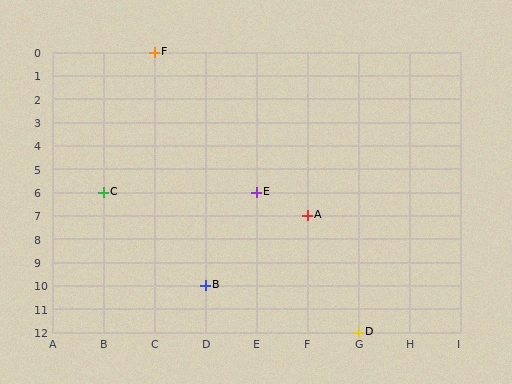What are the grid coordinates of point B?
Point B is at grid coordinates (D, 10).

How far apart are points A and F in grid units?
Points A and F are 3 columns and 7 rows apart (about 7.6 grid units diagonally).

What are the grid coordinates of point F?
Point F is at grid coordinates (C, 0).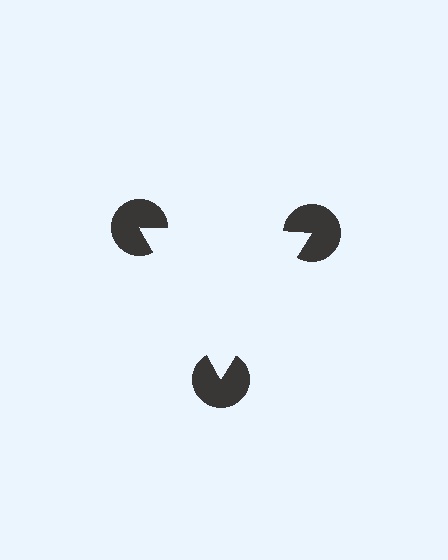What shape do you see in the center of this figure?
An illusory triangle — its edges are inferred from the aligned wedge cuts in the pac-man discs, not physically drawn.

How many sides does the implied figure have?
3 sides.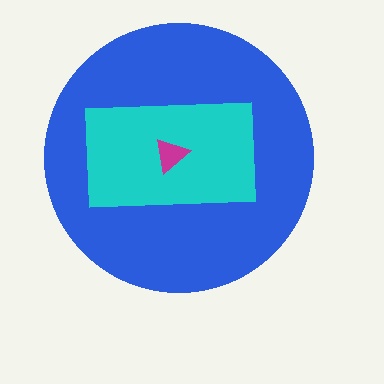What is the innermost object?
The magenta triangle.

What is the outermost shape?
The blue circle.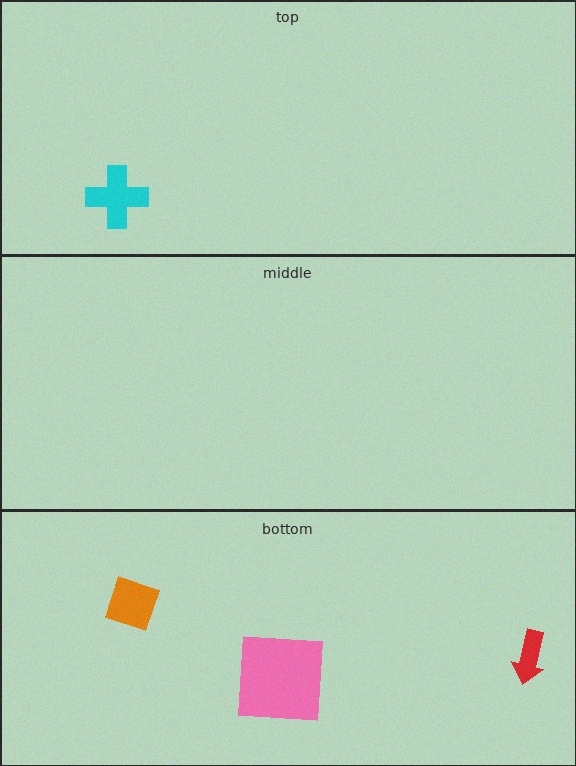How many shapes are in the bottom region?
3.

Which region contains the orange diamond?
The bottom region.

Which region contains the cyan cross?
The top region.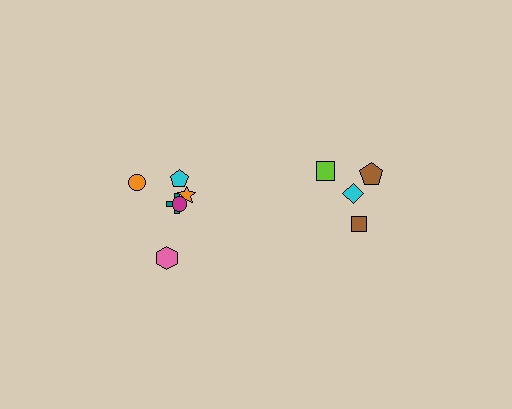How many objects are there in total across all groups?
There are 10 objects.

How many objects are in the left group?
There are 6 objects.